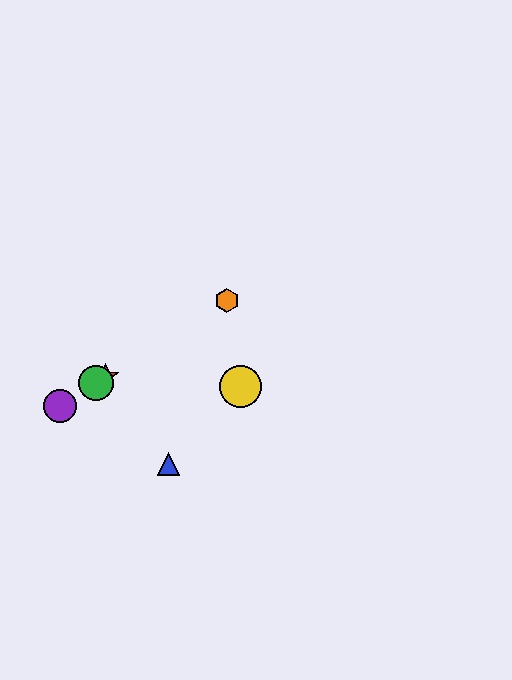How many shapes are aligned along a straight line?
4 shapes (the red star, the green circle, the purple circle, the orange hexagon) are aligned along a straight line.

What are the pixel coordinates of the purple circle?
The purple circle is at (60, 406).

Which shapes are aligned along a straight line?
The red star, the green circle, the purple circle, the orange hexagon are aligned along a straight line.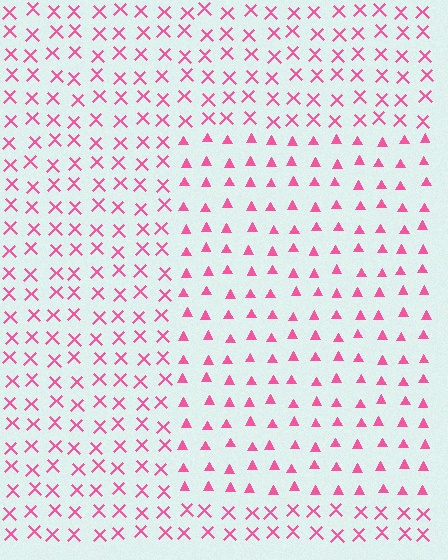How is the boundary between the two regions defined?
The boundary is defined by a change in element shape: triangles inside vs. X marks outside. All elements share the same color and spacing.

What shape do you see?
I see a rectangle.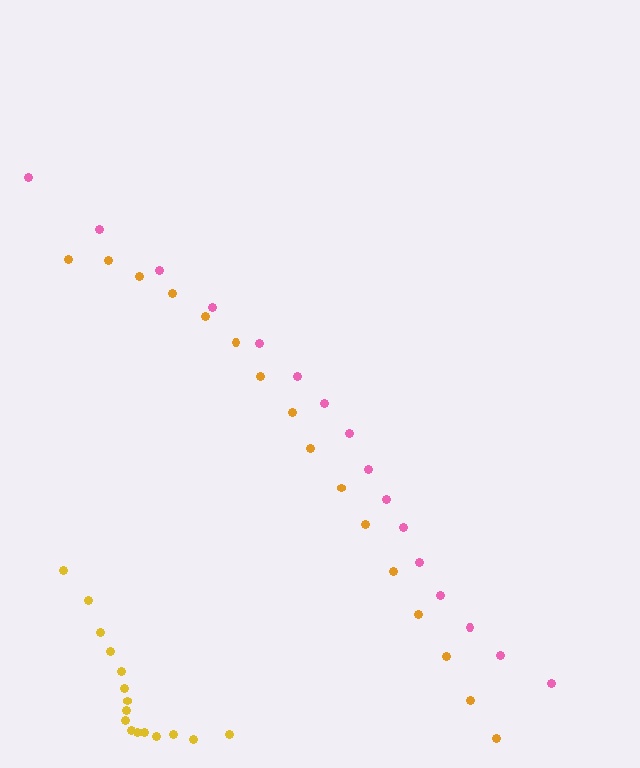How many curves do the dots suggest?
There are 3 distinct paths.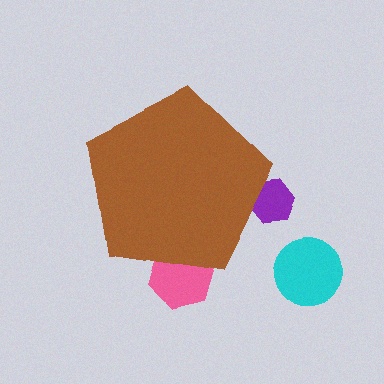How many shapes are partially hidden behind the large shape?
2 shapes are partially hidden.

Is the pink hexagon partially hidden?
Yes, the pink hexagon is partially hidden behind the brown pentagon.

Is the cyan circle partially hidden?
No, the cyan circle is fully visible.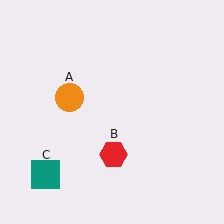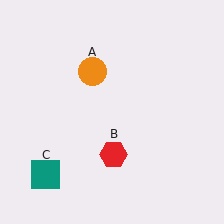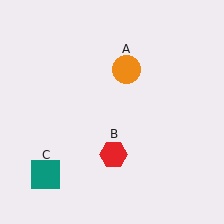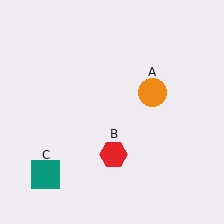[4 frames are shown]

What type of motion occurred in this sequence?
The orange circle (object A) rotated clockwise around the center of the scene.